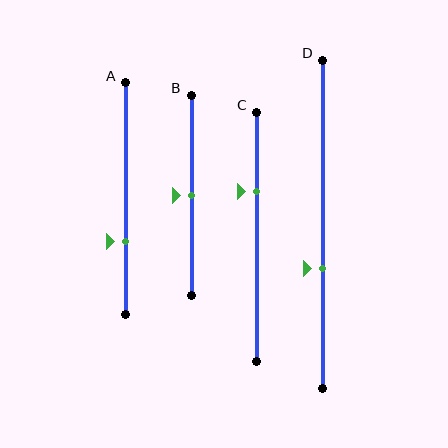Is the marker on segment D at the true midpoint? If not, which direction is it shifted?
No, the marker on segment D is shifted downward by about 14% of the segment length.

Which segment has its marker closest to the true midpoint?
Segment B has its marker closest to the true midpoint.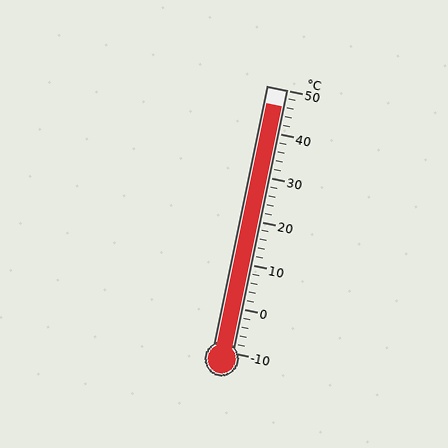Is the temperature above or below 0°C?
The temperature is above 0°C.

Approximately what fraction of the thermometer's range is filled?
The thermometer is filled to approximately 95% of its range.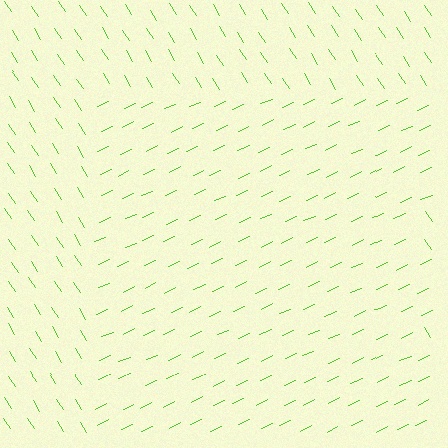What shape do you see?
I see a rectangle.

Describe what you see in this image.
The image is filled with small lime line segments. A rectangle region in the image has lines oriented differently from the surrounding lines, creating a visible texture boundary.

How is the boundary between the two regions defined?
The boundary is defined purely by a change in line orientation (approximately 83 degrees difference). All lines are the same color and thickness.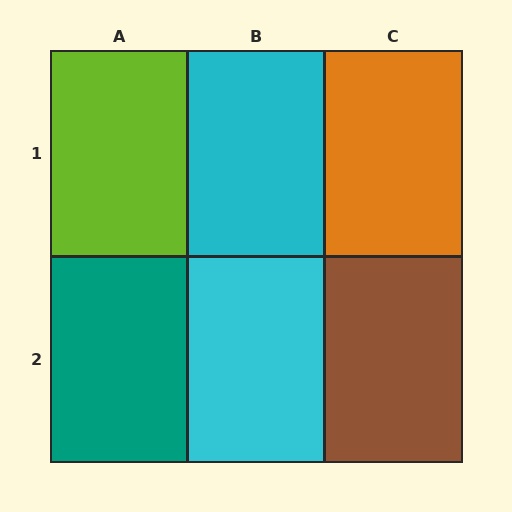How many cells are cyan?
2 cells are cyan.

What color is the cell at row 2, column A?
Teal.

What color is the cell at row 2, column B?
Cyan.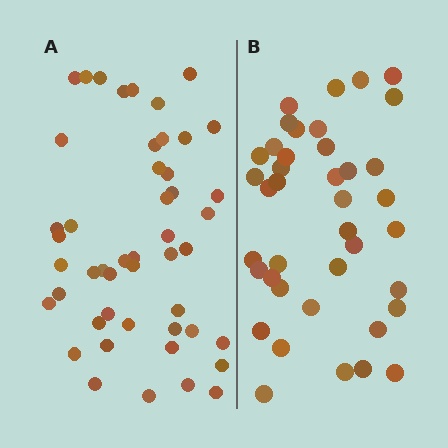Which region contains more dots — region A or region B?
Region A (the left region) has more dots.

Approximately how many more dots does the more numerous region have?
Region A has roughly 8 or so more dots than region B.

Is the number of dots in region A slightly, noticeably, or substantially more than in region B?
Region A has only slightly more — the two regions are fairly close. The ratio is roughly 1.2 to 1.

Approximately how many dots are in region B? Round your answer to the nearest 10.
About 40 dots.